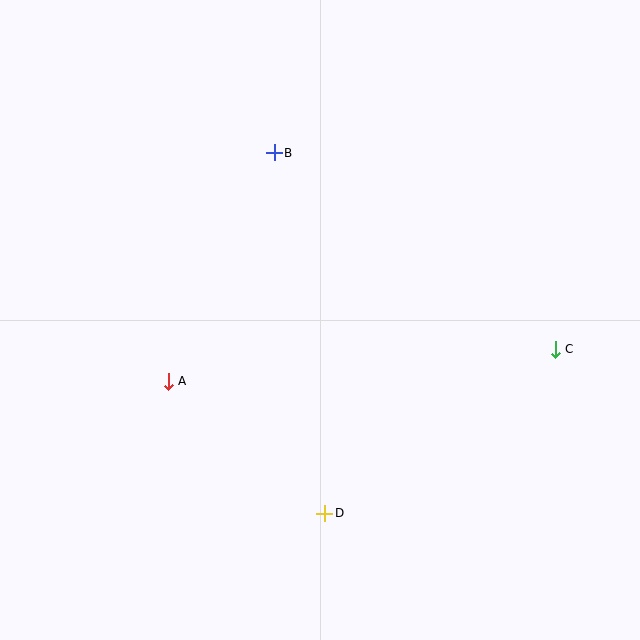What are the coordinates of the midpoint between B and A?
The midpoint between B and A is at (221, 267).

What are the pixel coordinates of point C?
Point C is at (555, 349).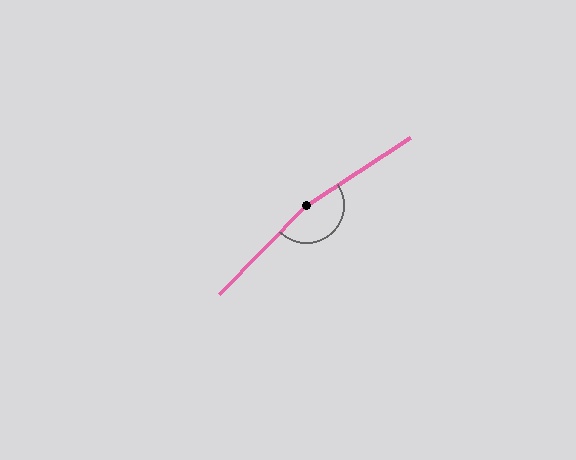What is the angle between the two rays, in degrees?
Approximately 168 degrees.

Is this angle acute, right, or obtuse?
It is obtuse.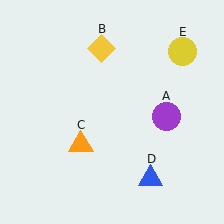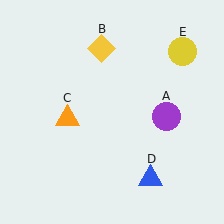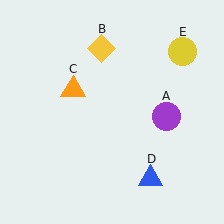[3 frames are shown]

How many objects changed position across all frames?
1 object changed position: orange triangle (object C).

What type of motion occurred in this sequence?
The orange triangle (object C) rotated clockwise around the center of the scene.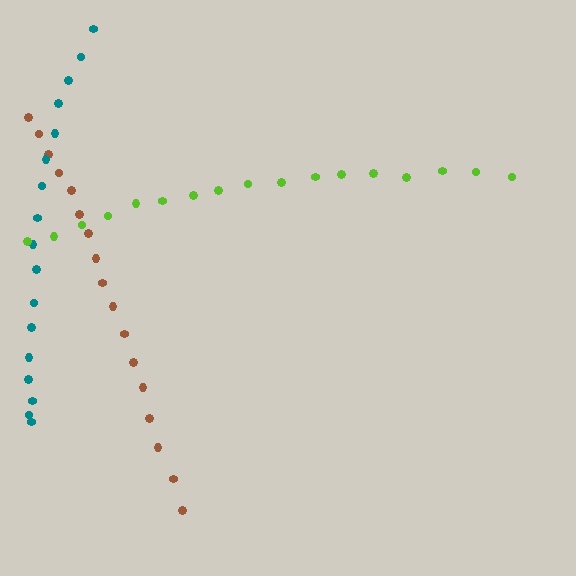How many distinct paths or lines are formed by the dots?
There are 3 distinct paths.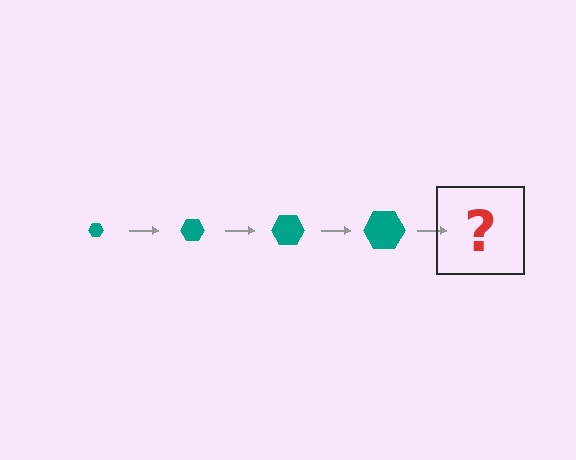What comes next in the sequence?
The next element should be a teal hexagon, larger than the previous one.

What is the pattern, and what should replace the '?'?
The pattern is that the hexagon gets progressively larger each step. The '?' should be a teal hexagon, larger than the previous one.